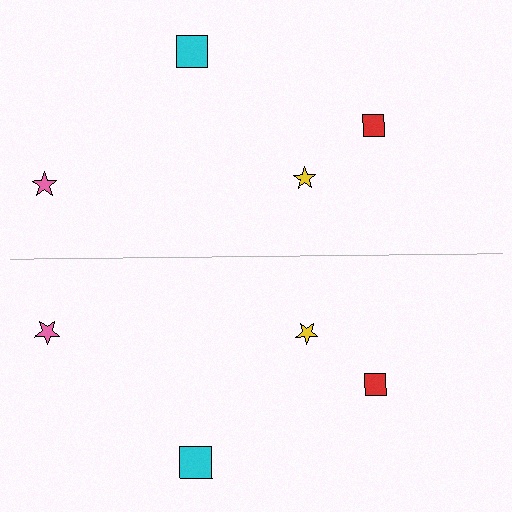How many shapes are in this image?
There are 8 shapes in this image.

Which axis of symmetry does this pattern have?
The pattern has a horizontal axis of symmetry running through the center of the image.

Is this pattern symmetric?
Yes, this pattern has bilateral (reflection) symmetry.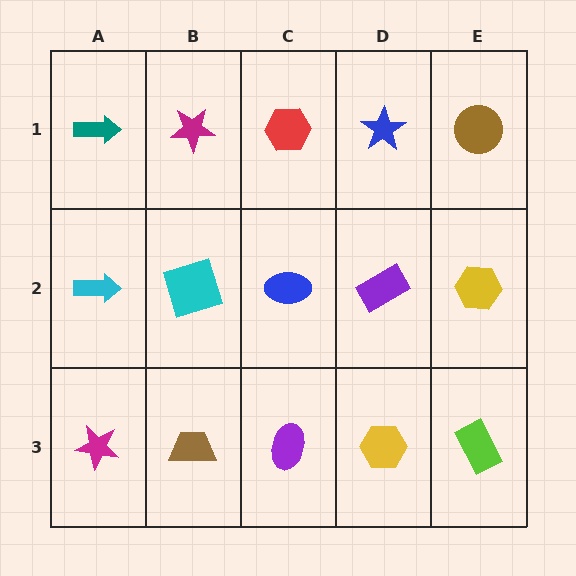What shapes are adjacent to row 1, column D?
A purple rectangle (row 2, column D), a red hexagon (row 1, column C), a brown circle (row 1, column E).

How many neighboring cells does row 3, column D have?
3.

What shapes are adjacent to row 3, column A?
A cyan arrow (row 2, column A), a brown trapezoid (row 3, column B).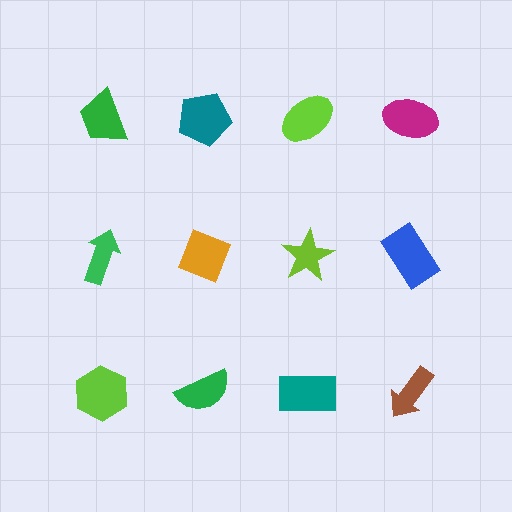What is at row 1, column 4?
A magenta ellipse.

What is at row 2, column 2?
An orange diamond.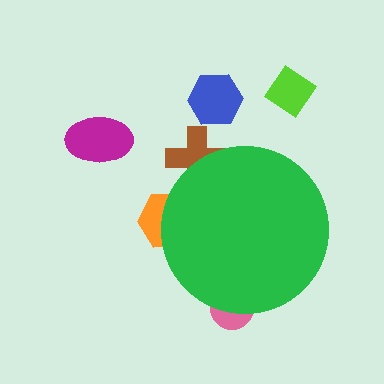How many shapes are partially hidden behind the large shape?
3 shapes are partially hidden.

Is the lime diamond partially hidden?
No, the lime diamond is fully visible.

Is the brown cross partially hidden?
Yes, the brown cross is partially hidden behind the green circle.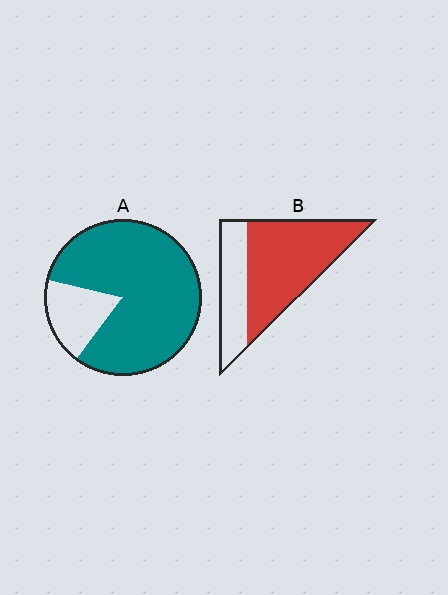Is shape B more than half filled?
Yes.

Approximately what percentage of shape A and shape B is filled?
A is approximately 80% and B is approximately 70%.